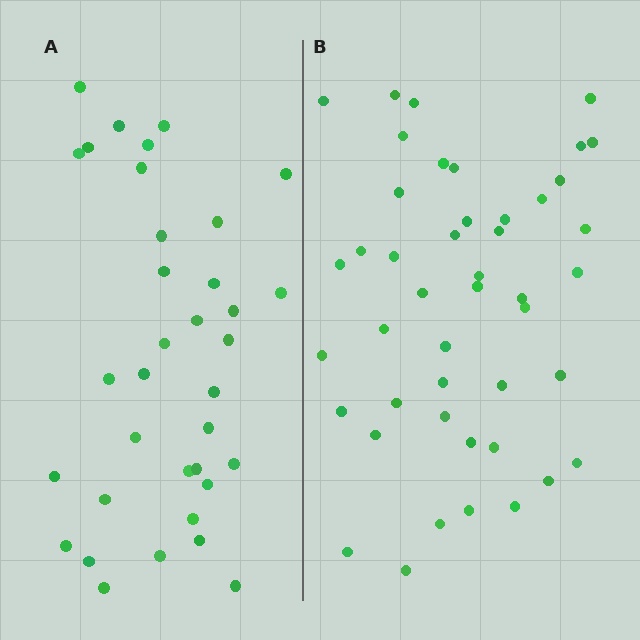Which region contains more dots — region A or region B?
Region B (the right region) has more dots.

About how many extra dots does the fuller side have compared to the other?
Region B has roughly 10 or so more dots than region A.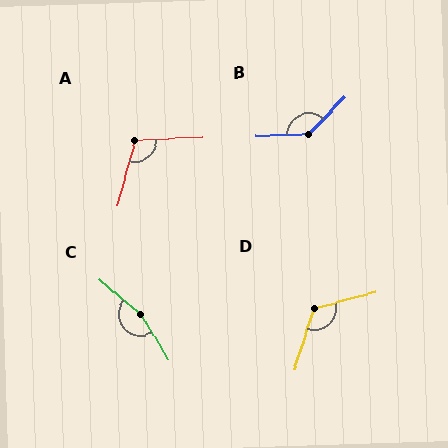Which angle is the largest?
C, at approximately 162 degrees.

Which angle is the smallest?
A, at approximately 108 degrees.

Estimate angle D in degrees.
Approximately 123 degrees.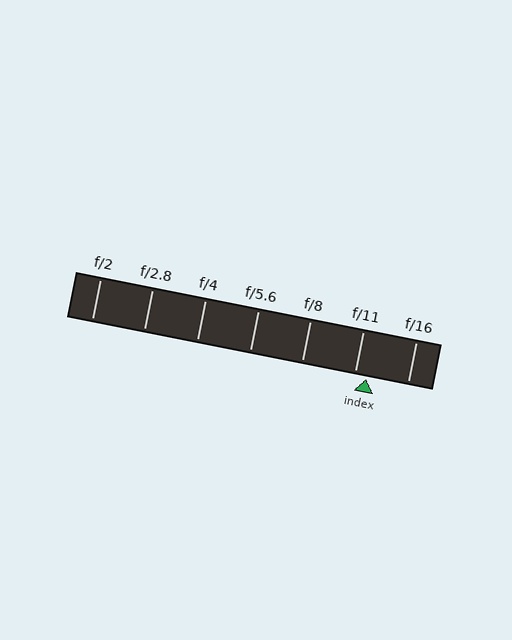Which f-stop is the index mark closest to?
The index mark is closest to f/11.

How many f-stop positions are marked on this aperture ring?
There are 7 f-stop positions marked.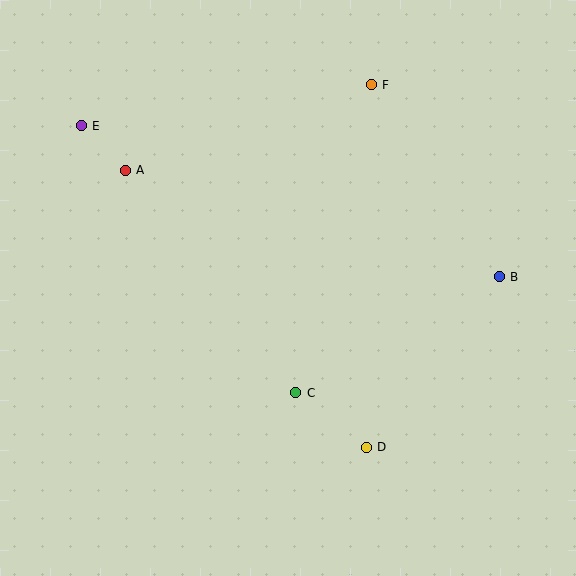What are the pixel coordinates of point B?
Point B is at (499, 277).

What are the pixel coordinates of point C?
Point C is at (296, 393).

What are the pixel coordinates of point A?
Point A is at (125, 170).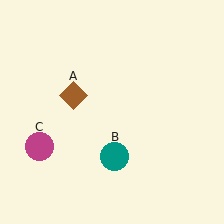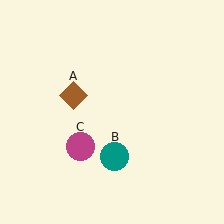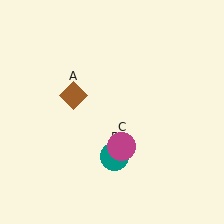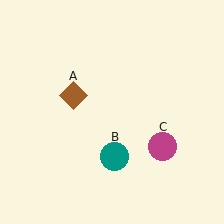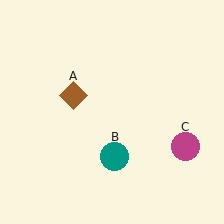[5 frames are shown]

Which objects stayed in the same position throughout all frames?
Brown diamond (object A) and teal circle (object B) remained stationary.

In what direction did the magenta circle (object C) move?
The magenta circle (object C) moved right.